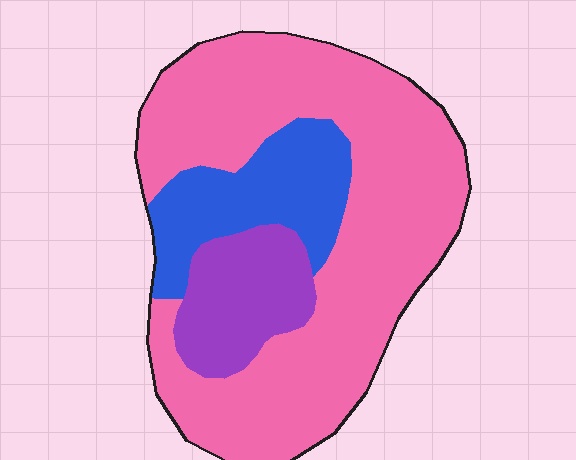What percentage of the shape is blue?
Blue covers about 20% of the shape.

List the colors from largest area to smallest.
From largest to smallest: pink, blue, purple.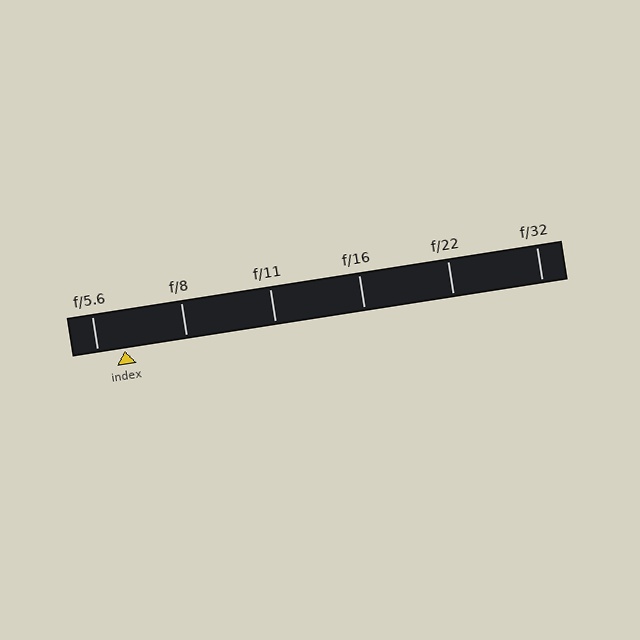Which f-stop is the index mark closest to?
The index mark is closest to f/5.6.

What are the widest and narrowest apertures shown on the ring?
The widest aperture shown is f/5.6 and the narrowest is f/32.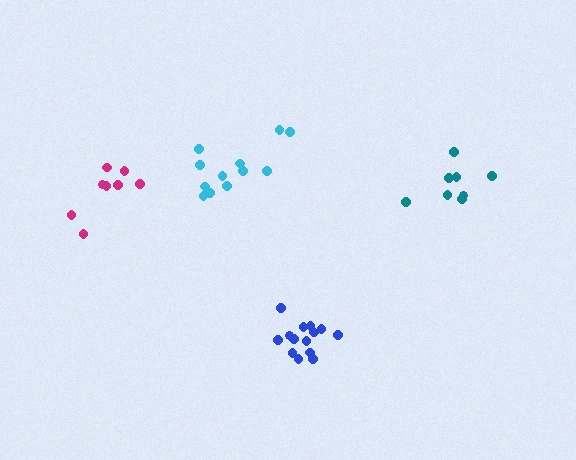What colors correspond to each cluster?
The clusters are colored: cyan, blue, teal, magenta.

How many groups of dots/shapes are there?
There are 4 groups.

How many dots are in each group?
Group 1: 12 dots, Group 2: 14 dots, Group 3: 8 dots, Group 4: 8 dots (42 total).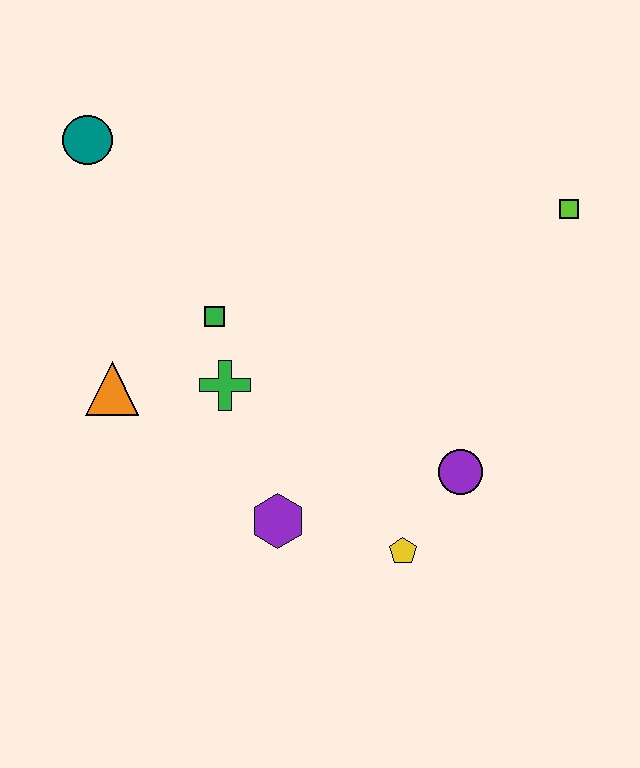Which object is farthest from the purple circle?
The teal circle is farthest from the purple circle.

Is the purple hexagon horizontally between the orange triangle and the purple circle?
Yes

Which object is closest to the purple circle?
The yellow pentagon is closest to the purple circle.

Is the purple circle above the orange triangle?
No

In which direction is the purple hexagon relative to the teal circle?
The purple hexagon is below the teal circle.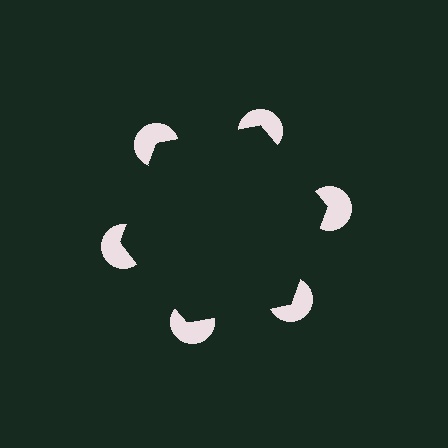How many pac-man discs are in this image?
There are 6 — one at each vertex of the illusory hexagon.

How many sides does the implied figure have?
6 sides.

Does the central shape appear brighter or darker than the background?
It typically appears slightly darker than the background, even though no actual brightness change is drawn.